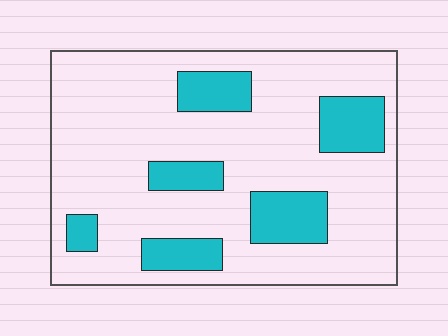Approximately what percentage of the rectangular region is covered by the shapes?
Approximately 20%.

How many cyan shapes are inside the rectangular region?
6.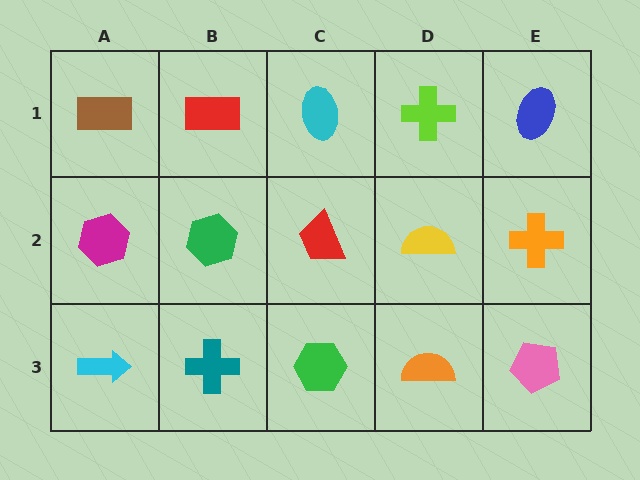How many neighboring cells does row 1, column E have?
2.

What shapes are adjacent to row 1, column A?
A magenta hexagon (row 2, column A), a red rectangle (row 1, column B).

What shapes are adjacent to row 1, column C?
A red trapezoid (row 2, column C), a red rectangle (row 1, column B), a lime cross (row 1, column D).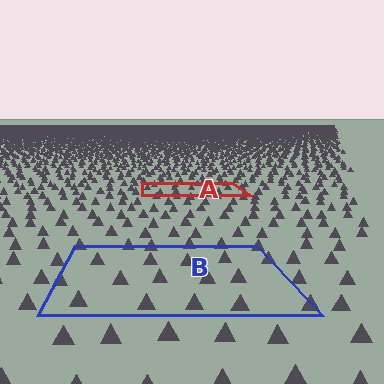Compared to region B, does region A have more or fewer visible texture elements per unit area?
Region A has more texture elements per unit area — they are packed more densely because it is farther away.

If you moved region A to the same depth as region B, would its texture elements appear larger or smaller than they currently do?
They would appear larger. At a closer depth, the same texture elements are projected at a bigger on-screen size.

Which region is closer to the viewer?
Region B is closer. The texture elements there are larger and more spread out.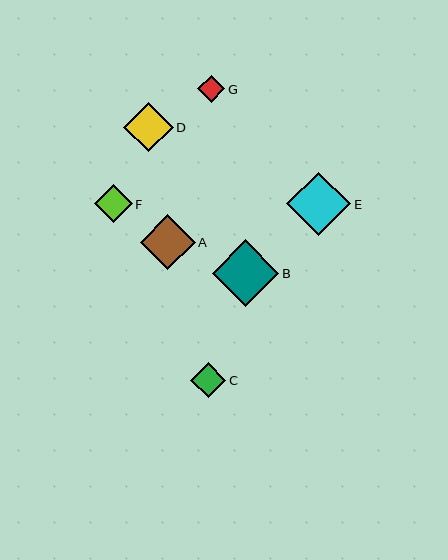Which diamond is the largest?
Diamond B is the largest with a size of approximately 67 pixels.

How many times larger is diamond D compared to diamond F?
Diamond D is approximately 1.3 times the size of diamond F.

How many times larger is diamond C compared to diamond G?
Diamond C is approximately 1.3 times the size of diamond G.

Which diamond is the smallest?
Diamond G is the smallest with a size of approximately 27 pixels.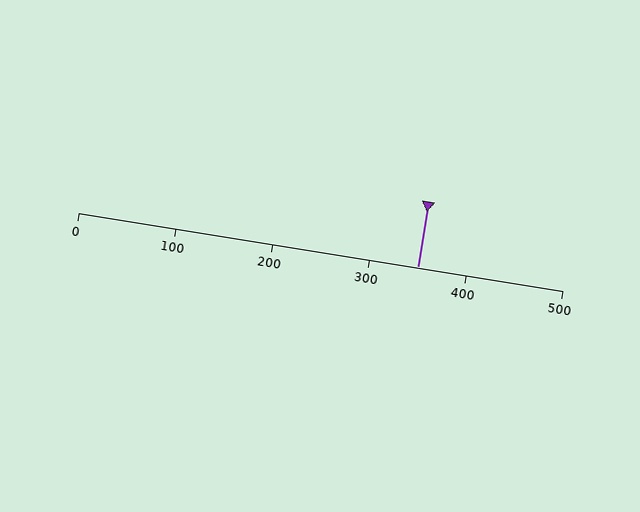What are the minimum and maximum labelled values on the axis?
The axis runs from 0 to 500.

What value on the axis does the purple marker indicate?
The marker indicates approximately 350.